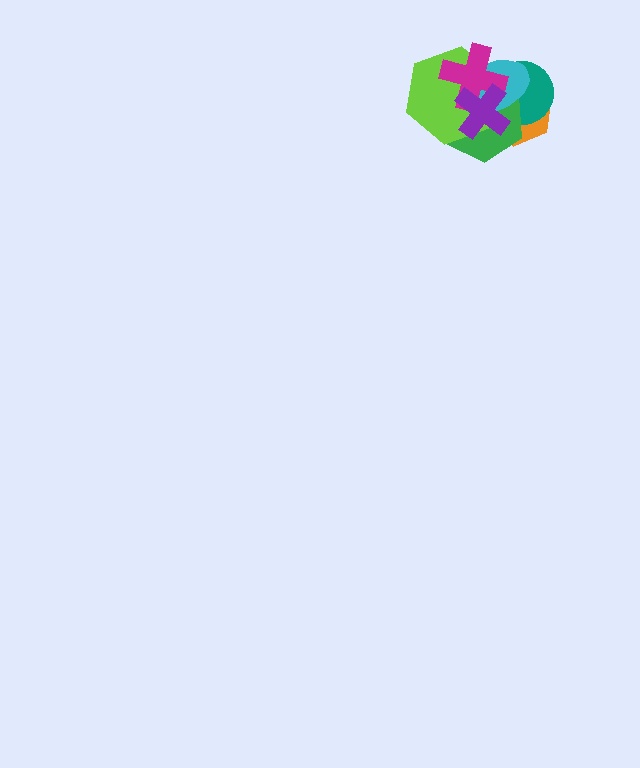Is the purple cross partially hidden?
No, no other shape covers it.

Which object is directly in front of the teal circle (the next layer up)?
The green hexagon is directly in front of the teal circle.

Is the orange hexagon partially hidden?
Yes, it is partially covered by another shape.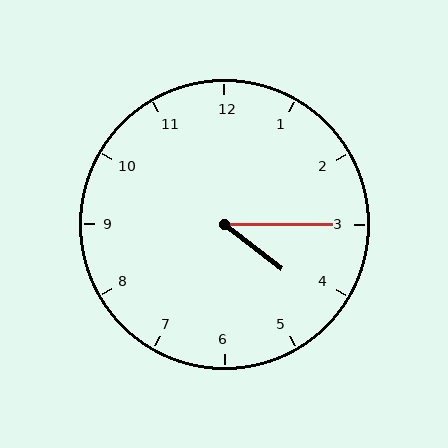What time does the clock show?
4:15.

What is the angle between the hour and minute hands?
Approximately 38 degrees.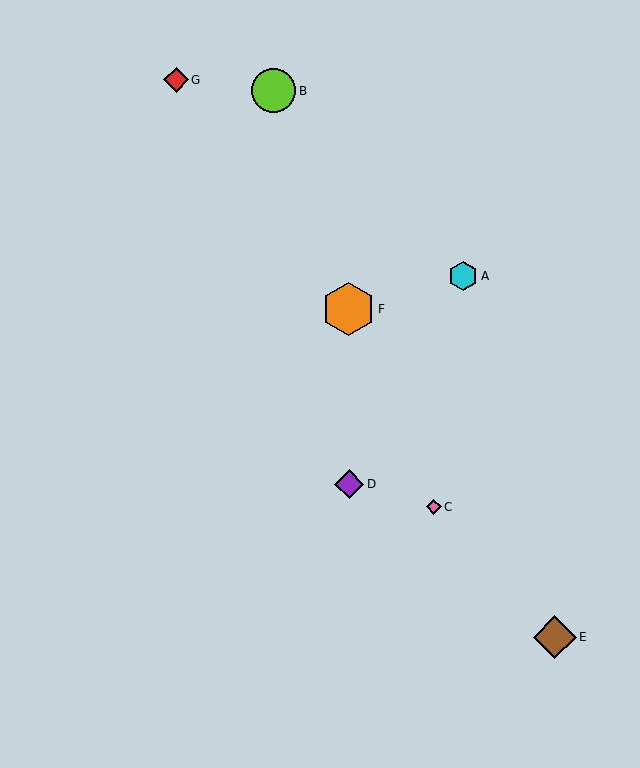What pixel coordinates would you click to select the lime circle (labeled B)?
Click at (274, 91) to select the lime circle B.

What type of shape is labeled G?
Shape G is a red diamond.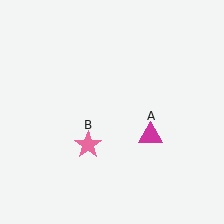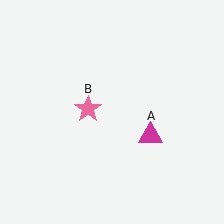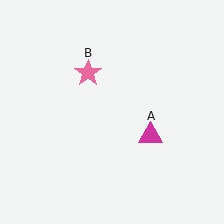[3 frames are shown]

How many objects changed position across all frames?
1 object changed position: pink star (object B).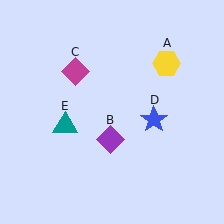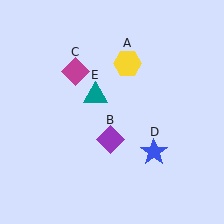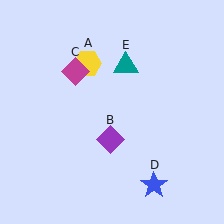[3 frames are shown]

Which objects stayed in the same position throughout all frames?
Purple diamond (object B) and magenta diamond (object C) remained stationary.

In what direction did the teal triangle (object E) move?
The teal triangle (object E) moved up and to the right.